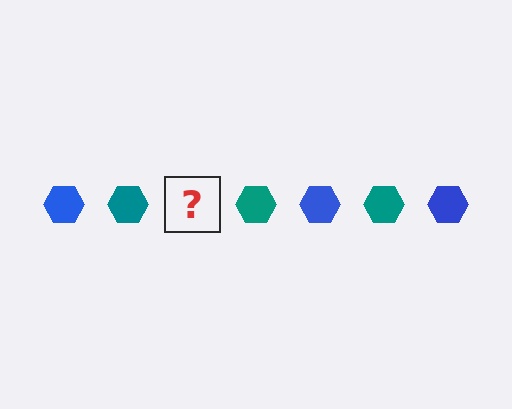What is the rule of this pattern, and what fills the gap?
The rule is that the pattern cycles through blue, teal hexagons. The gap should be filled with a blue hexagon.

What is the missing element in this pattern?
The missing element is a blue hexagon.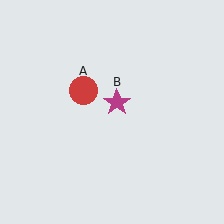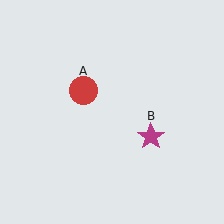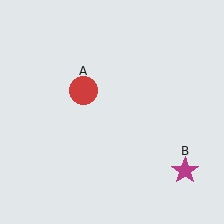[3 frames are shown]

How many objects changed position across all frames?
1 object changed position: magenta star (object B).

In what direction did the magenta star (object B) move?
The magenta star (object B) moved down and to the right.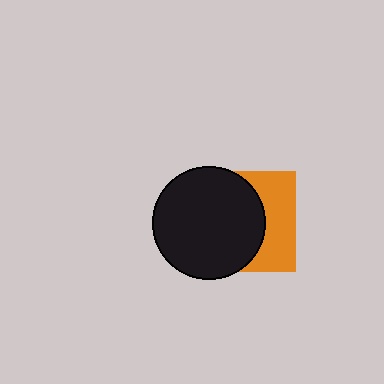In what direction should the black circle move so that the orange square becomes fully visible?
The black circle should move left. That is the shortest direction to clear the overlap and leave the orange square fully visible.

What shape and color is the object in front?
The object in front is a black circle.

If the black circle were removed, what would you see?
You would see the complete orange square.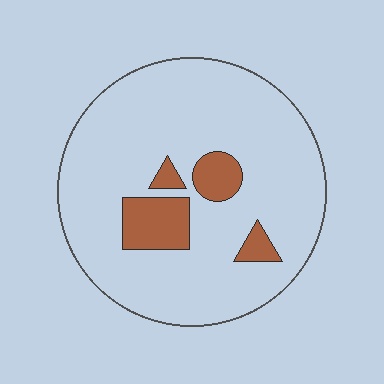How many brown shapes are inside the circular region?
4.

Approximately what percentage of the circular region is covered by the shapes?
Approximately 15%.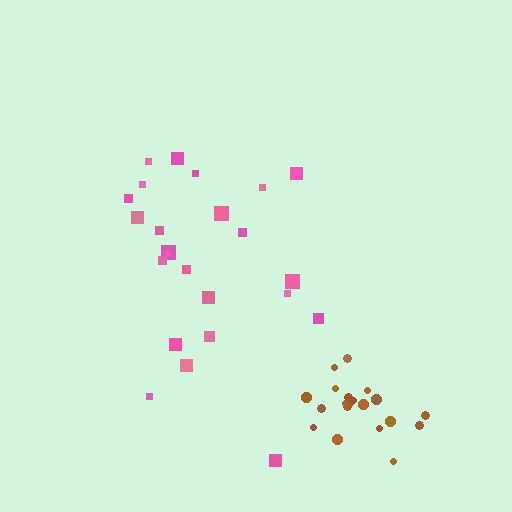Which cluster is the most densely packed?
Brown.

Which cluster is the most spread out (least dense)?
Pink.